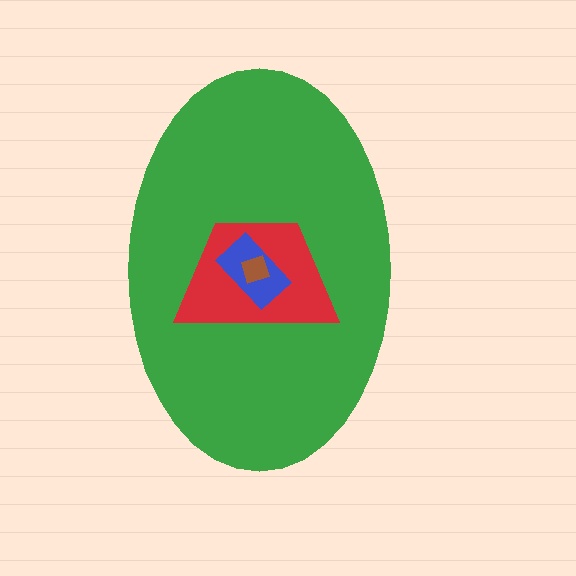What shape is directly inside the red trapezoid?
The blue rectangle.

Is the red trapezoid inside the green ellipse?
Yes.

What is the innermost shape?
The brown diamond.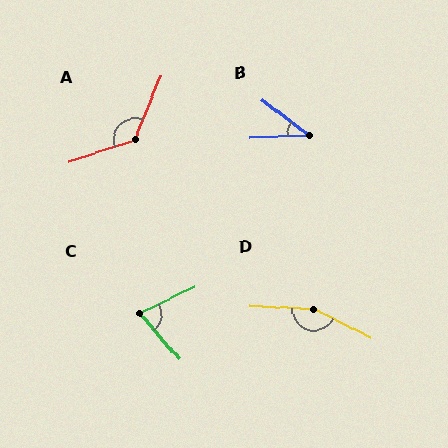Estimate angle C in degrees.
Approximately 76 degrees.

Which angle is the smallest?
B, at approximately 39 degrees.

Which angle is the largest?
D, at approximately 155 degrees.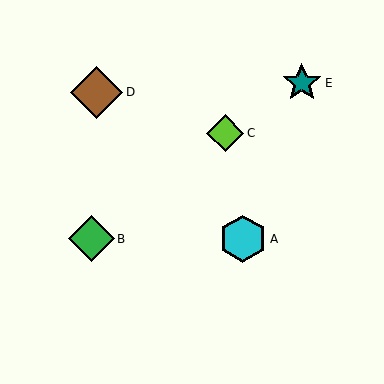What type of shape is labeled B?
Shape B is a green diamond.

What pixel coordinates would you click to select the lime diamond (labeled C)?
Click at (225, 133) to select the lime diamond C.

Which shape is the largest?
The brown diamond (labeled D) is the largest.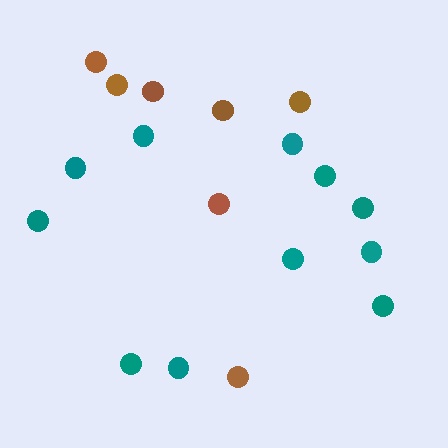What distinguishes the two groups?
There are 2 groups: one group of teal circles (11) and one group of brown circles (7).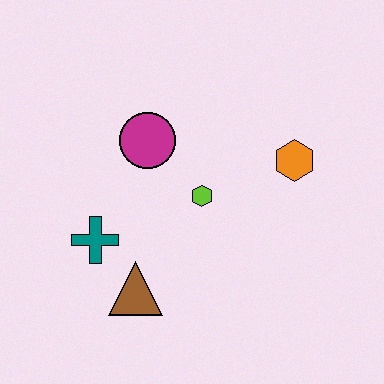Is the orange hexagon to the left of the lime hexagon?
No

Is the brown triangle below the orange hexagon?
Yes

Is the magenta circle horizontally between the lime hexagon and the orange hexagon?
No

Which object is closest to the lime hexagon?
The magenta circle is closest to the lime hexagon.